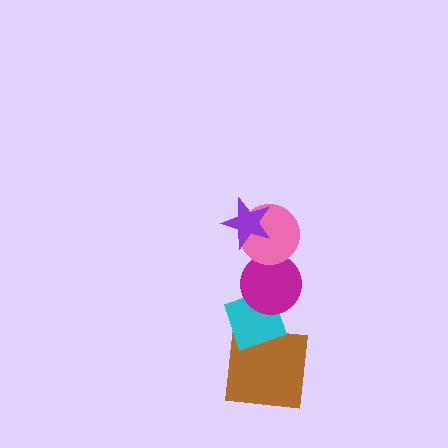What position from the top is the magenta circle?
The magenta circle is 3rd from the top.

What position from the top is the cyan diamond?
The cyan diamond is 4th from the top.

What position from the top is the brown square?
The brown square is 5th from the top.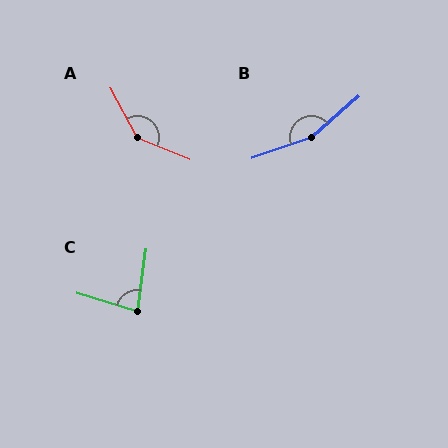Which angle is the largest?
B, at approximately 157 degrees.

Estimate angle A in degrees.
Approximately 140 degrees.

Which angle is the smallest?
C, at approximately 81 degrees.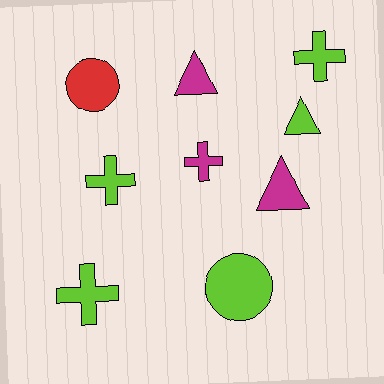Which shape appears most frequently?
Cross, with 4 objects.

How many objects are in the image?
There are 9 objects.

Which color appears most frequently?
Lime, with 5 objects.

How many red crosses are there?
There are no red crosses.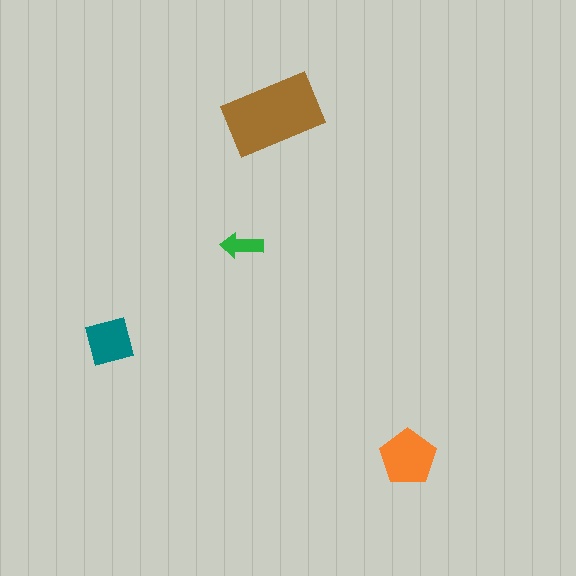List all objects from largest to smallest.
The brown rectangle, the orange pentagon, the teal square, the green arrow.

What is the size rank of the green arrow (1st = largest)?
4th.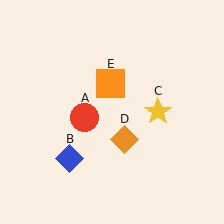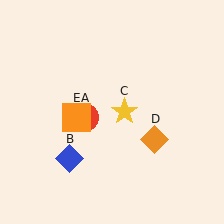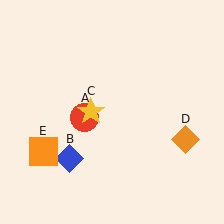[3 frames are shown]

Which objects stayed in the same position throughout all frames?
Red circle (object A) and blue diamond (object B) remained stationary.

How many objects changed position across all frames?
3 objects changed position: yellow star (object C), orange diamond (object D), orange square (object E).